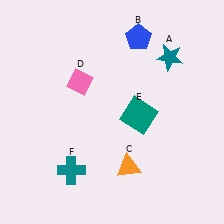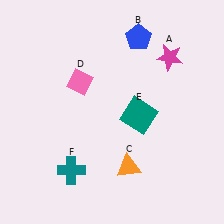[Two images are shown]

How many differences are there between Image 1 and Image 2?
There is 1 difference between the two images.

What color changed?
The star (A) changed from teal in Image 1 to magenta in Image 2.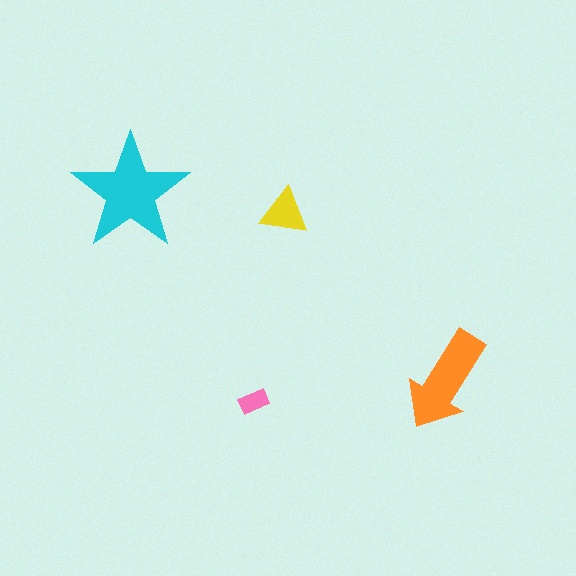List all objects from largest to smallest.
The cyan star, the orange arrow, the yellow triangle, the pink rectangle.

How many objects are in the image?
There are 4 objects in the image.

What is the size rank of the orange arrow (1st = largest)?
2nd.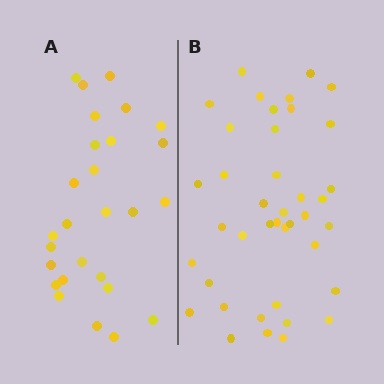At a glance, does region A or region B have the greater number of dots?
Region B (the right region) has more dots.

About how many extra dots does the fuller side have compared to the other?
Region B has approximately 15 more dots than region A.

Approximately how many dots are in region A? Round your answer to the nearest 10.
About 30 dots. (The exact count is 27, which rounds to 30.)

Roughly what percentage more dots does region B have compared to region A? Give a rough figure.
About 50% more.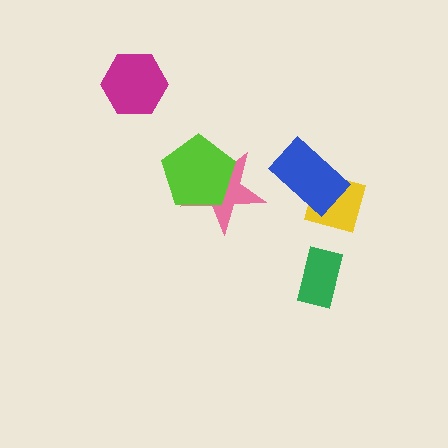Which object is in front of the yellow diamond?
The blue rectangle is in front of the yellow diamond.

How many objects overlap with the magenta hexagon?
0 objects overlap with the magenta hexagon.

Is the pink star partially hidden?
Yes, it is partially covered by another shape.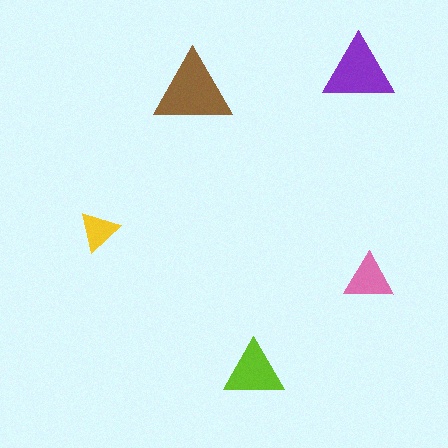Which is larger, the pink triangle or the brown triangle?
The brown one.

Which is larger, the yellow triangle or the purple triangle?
The purple one.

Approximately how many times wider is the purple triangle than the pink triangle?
About 1.5 times wider.